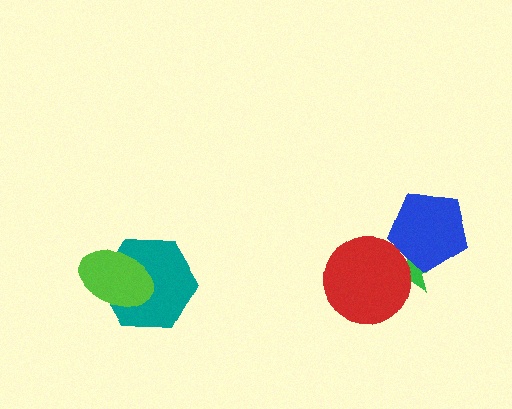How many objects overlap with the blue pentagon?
1 object overlaps with the blue pentagon.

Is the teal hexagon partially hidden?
Yes, it is partially covered by another shape.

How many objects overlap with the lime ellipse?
1 object overlaps with the lime ellipse.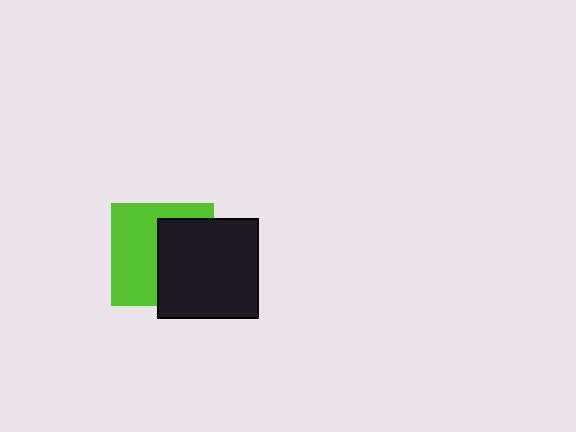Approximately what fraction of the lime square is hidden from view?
Roughly 47% of the lime square is hidden behind the black square.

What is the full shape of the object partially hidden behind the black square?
The partially hidden object is a lime square.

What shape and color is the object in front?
The object in front is a black square.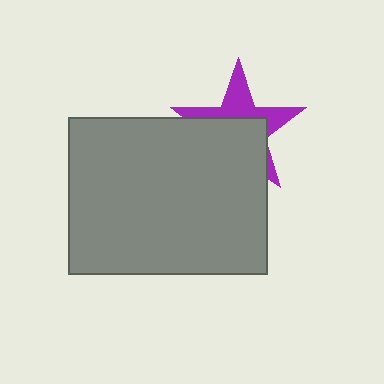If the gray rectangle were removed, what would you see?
You would see the complete purple star.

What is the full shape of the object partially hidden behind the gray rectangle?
The partially hidden object is a purple star.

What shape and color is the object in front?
The object in front is a gray rectangle.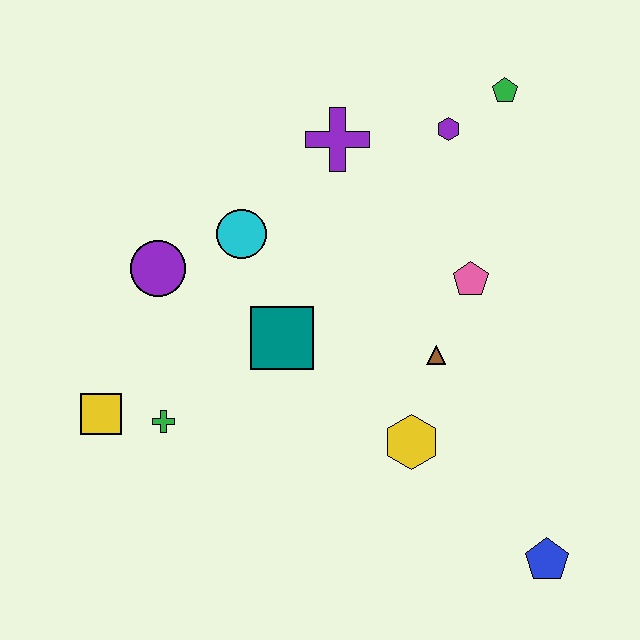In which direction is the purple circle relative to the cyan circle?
The purple circle is to the left of the cyan circle.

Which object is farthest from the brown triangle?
The yellow square is farthest from the brown triangle.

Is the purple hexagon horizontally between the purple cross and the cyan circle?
No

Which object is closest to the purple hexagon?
The green pentagon is closest to the purple hexagon.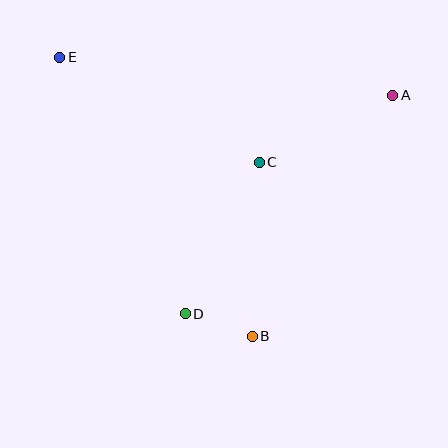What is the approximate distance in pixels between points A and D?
The distance between A and D is approximately 301 pixels.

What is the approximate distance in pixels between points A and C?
The distance between A and C is approximately 149 pixels.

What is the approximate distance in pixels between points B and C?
The distance between B and C is approximately 174 pixels.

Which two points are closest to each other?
Points B and D are closest to each other.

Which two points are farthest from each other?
Points B and E are farthest from each other.